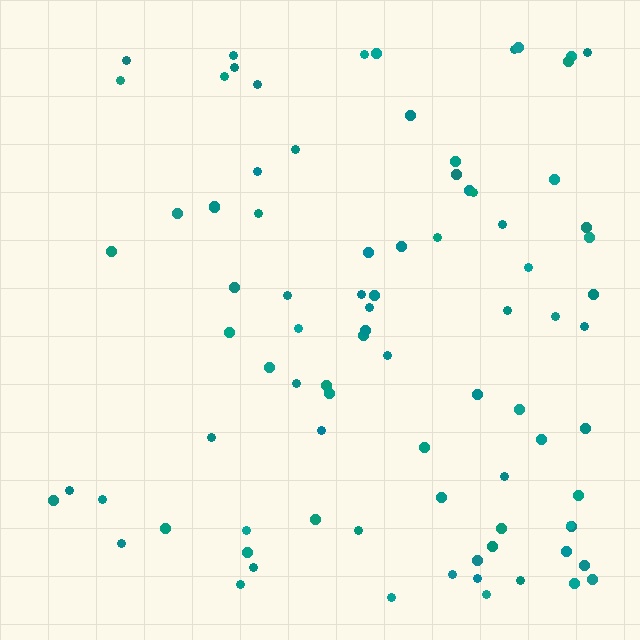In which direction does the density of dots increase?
From left to right, with the right side densest.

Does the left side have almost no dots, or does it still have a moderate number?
Still a moderate number, just noticeably fewer than the right.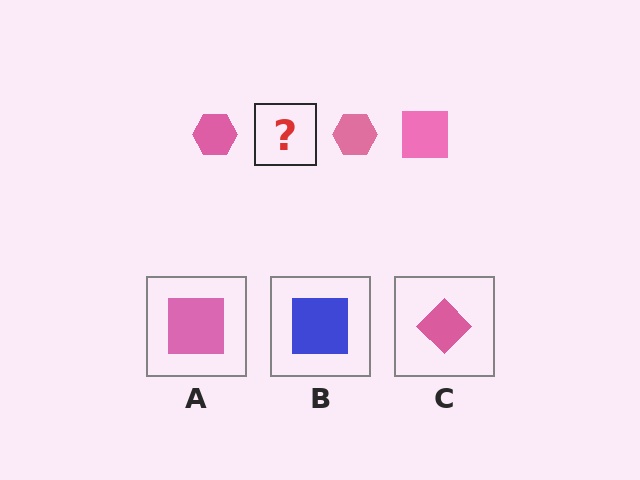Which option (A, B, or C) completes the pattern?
A.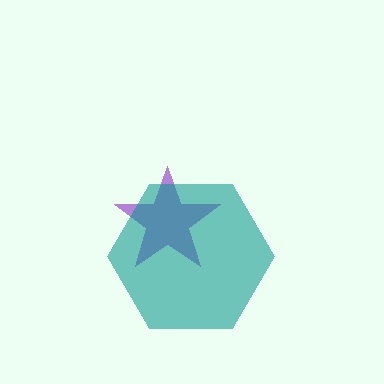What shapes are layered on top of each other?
The layered shapes are: a purple star, a teal hexagon.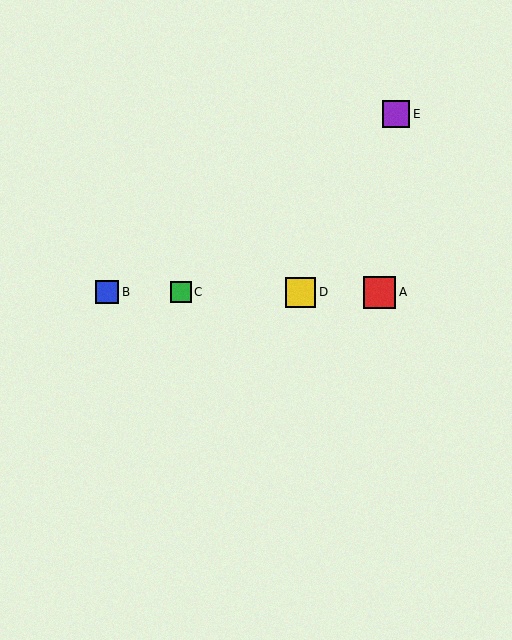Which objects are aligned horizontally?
Objects A, B, C, D are aligned horizontally.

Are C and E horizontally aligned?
No, C is at y≈292 and E is at y≈114.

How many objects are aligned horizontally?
4 objects (A, B, C, D) are aligned horizontally.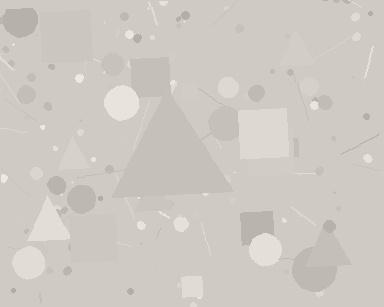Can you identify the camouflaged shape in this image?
The camouflaged shape is a triangle.